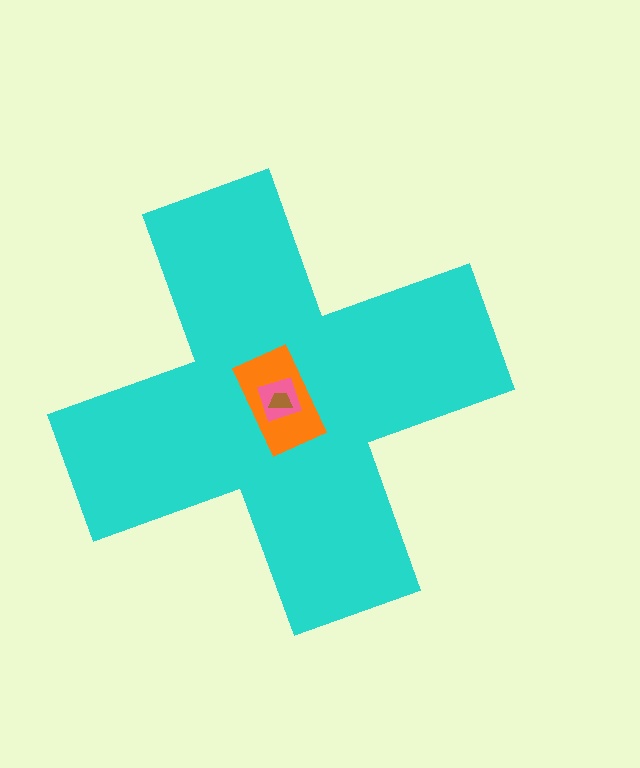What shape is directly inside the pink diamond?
The brown trapezoid.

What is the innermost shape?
The brown trapezoid.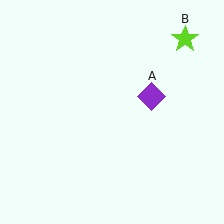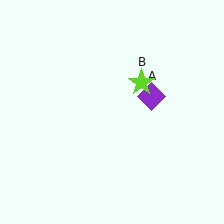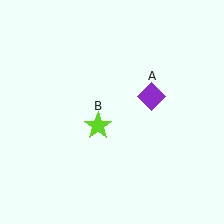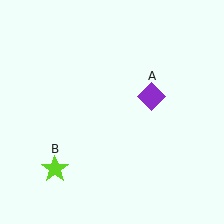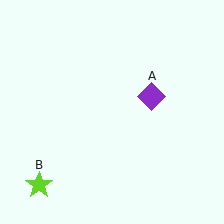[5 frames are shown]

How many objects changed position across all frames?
1 object changed position: lime star (object B).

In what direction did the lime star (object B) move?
The lime star (object B) moved down and to the left.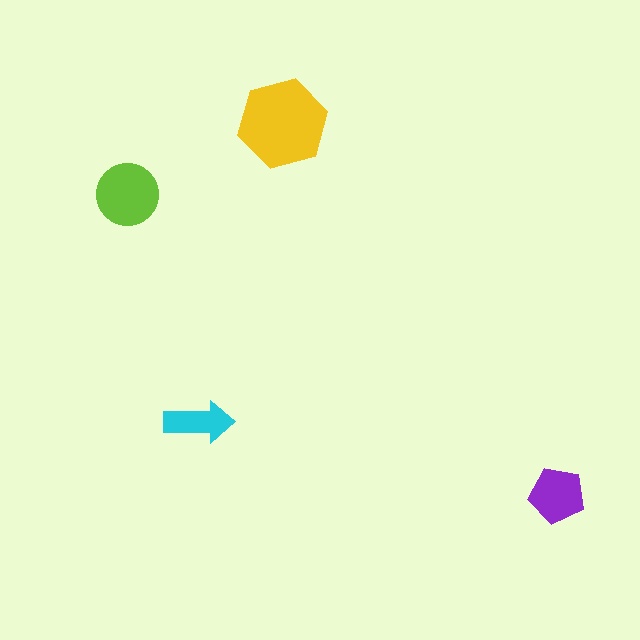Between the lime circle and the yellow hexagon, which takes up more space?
The yellow hexagon.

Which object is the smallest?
The cyan arrow.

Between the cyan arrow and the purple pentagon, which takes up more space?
The purple pentagon.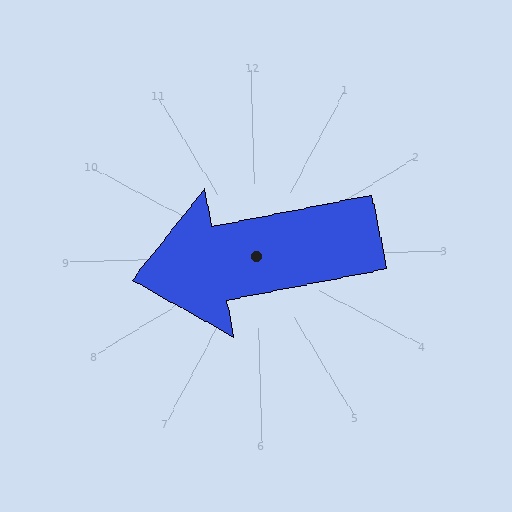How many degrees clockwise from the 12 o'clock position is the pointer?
Approximately 261 degrees.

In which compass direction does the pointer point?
West.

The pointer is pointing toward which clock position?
Roughly 9 o'clock.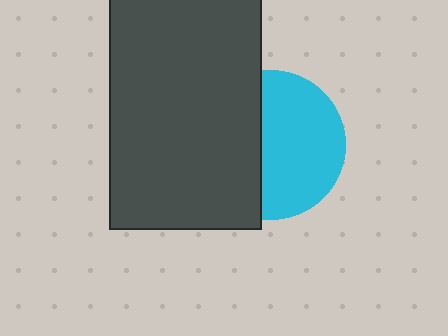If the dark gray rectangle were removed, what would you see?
You would see the complete cyan circle.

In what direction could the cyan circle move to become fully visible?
The cyan circle could move right. That would shift it out from behind the dark gray rectangle entirely.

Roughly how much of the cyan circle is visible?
About half of it is visible (roughly 58%).